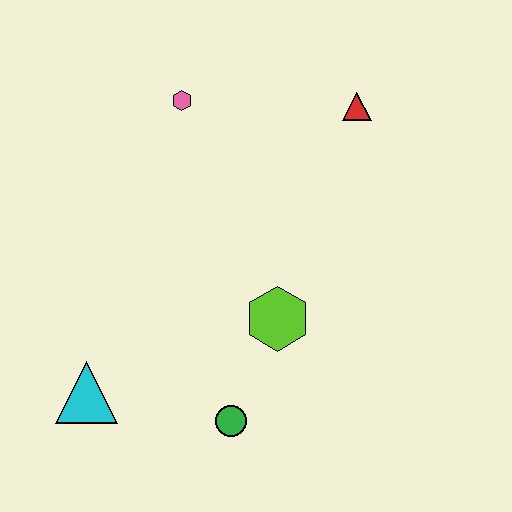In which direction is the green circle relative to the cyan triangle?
The green circle is to the right of the cyan triangle.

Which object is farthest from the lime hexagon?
The pink hexagon is farthest from the lime hexagon.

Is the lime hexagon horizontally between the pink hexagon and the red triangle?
Yes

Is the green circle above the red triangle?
No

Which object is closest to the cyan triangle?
The green circle is closest to the cyan triangle.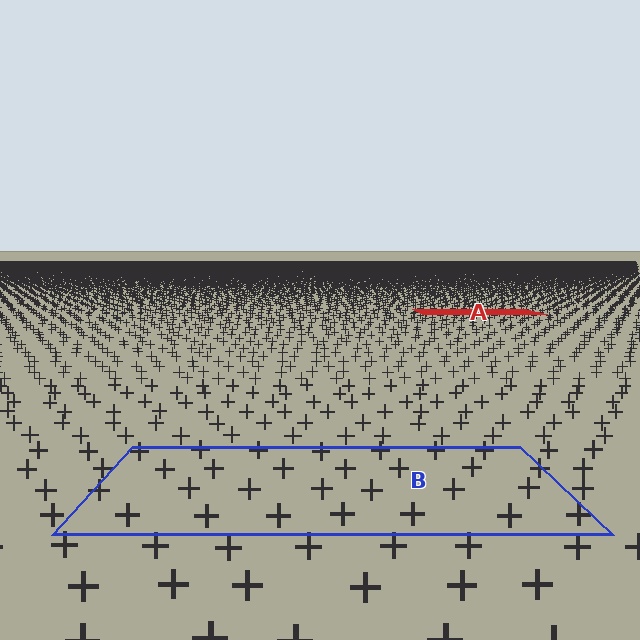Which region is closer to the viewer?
Region B is closer. The texture elements there are larger and more spread out.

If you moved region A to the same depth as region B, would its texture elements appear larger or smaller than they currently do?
They would appear larger. At a closer depth, the same texture elements are projected at a bigger on-screen size.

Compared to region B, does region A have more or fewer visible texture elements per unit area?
Region A has more texture elements per unit area — they are packed more densely because it is farther away.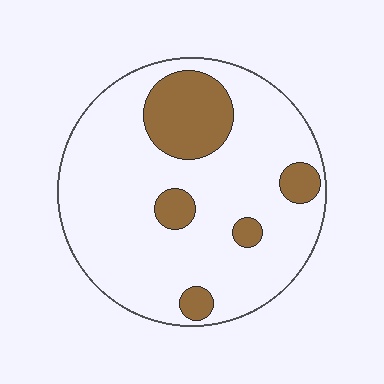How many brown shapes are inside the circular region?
5.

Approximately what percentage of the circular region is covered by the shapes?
Approximately 20%.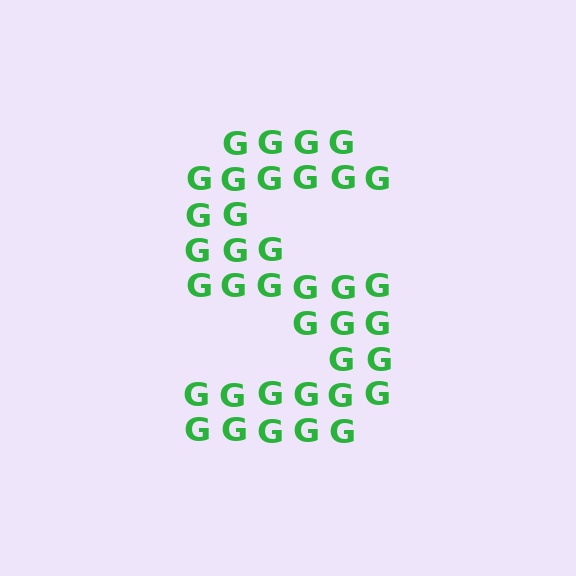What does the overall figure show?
The overall figure shows the letter S.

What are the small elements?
The small elements are letter G's.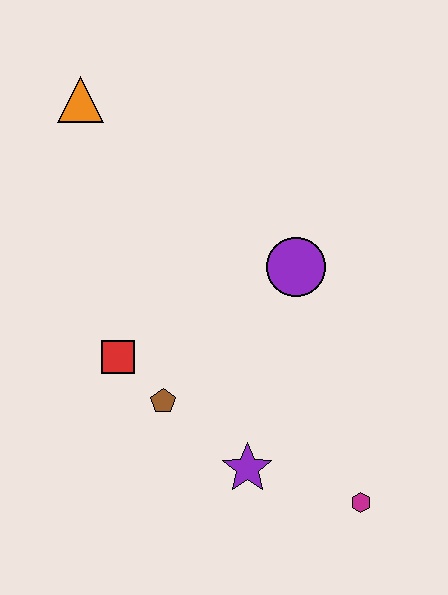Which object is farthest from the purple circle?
The orange triangle is farthest from the purple circle.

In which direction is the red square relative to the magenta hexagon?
The red square is to the left of the magenta hexagon.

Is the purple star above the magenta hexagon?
Yes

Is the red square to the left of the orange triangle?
No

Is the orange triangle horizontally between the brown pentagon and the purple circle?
No